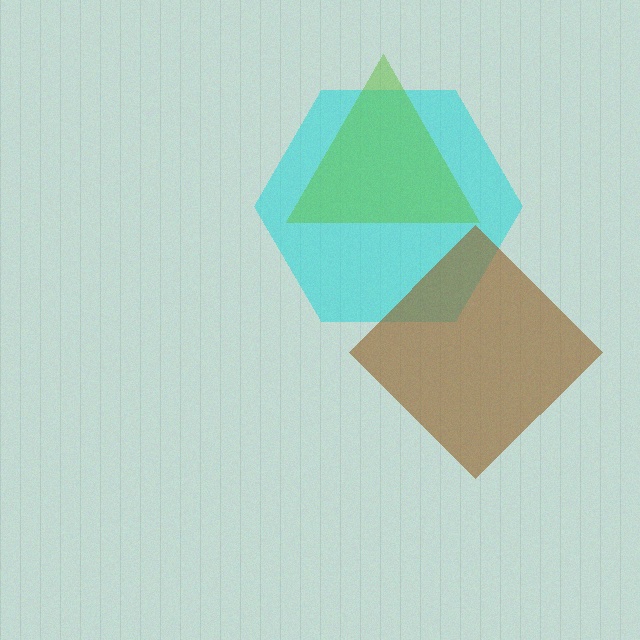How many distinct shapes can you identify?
There are 3 distinct shapes: a cyan hexagon, a brown diamond, a lime triangle.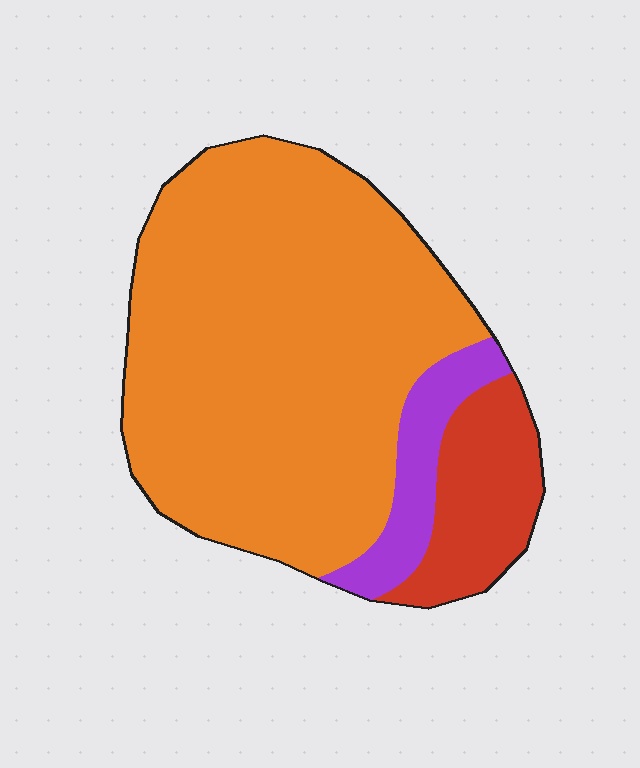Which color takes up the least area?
Purple, at roughly 10%.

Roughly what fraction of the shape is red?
Red covers roughly 15% of the shape.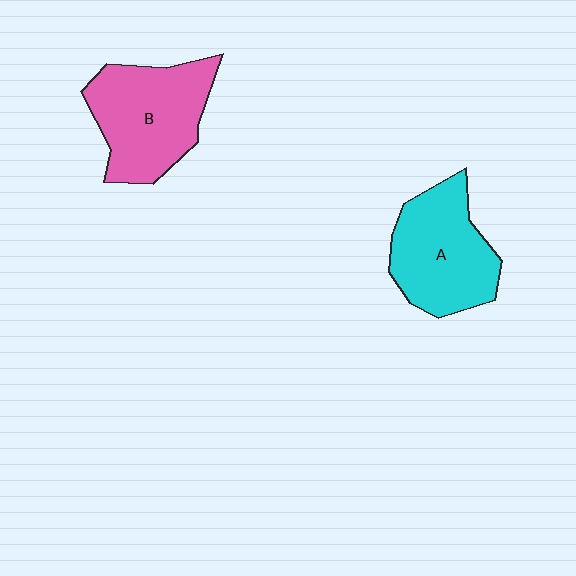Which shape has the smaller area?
Shape A (cyan).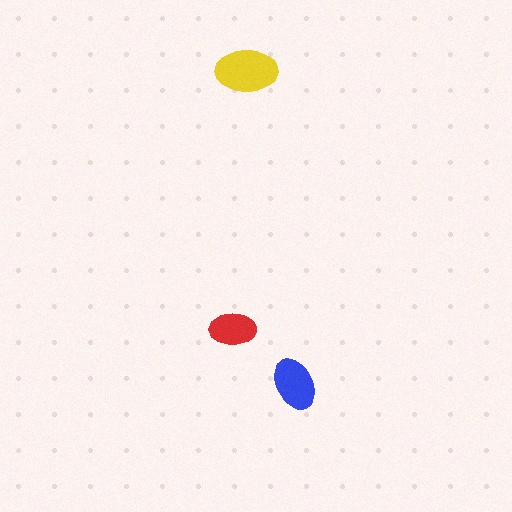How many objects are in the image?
There are 3 objects in the image.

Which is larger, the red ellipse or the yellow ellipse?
The yellow one.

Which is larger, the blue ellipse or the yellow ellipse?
The yellow one.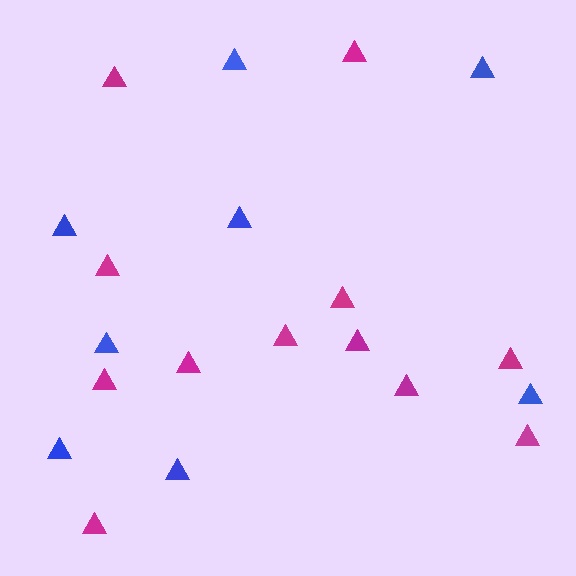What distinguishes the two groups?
There are 2 groups: one group of magenta triangles (12) and one group of blue triangles (8).